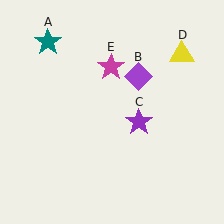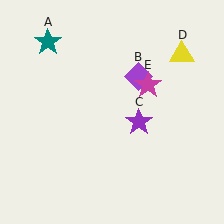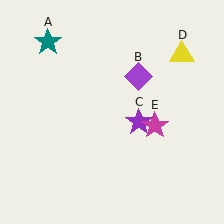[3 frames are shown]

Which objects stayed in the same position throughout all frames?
Teal star (object A) and purple diamond (object B) and purple star (object C) and yellow triangle (object D) remained stationary.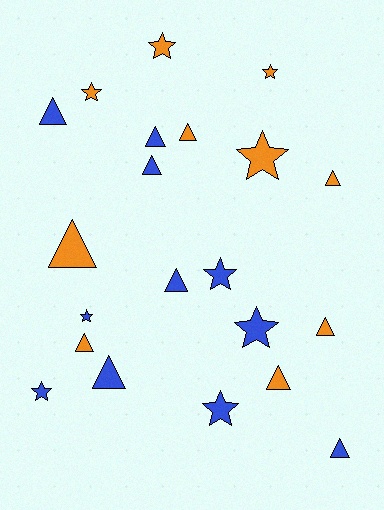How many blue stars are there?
There are 5 blue stars.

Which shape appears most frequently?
Triangle, with 12 objects.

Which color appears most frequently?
Blue, with 11 objects.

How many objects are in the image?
There are 21 objects.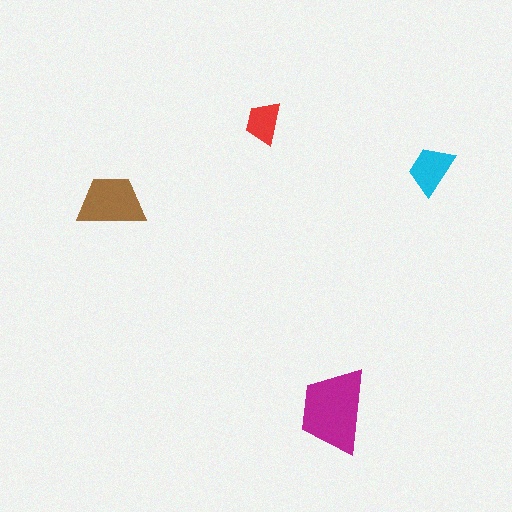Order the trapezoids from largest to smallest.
the magenta one, the brown one, the cyan one, the red one.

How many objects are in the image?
There are 4 objects in the image.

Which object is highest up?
The red trapezoid is topmost.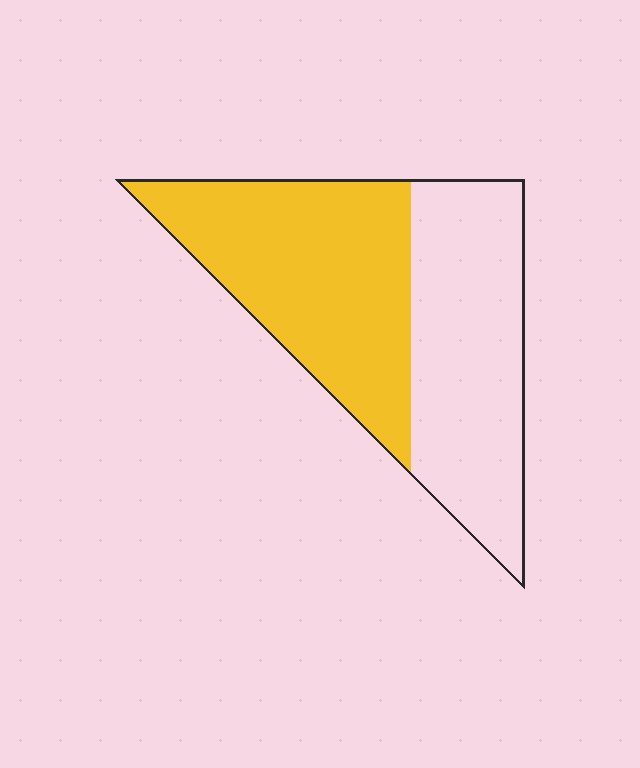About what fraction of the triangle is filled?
About one half (1/2).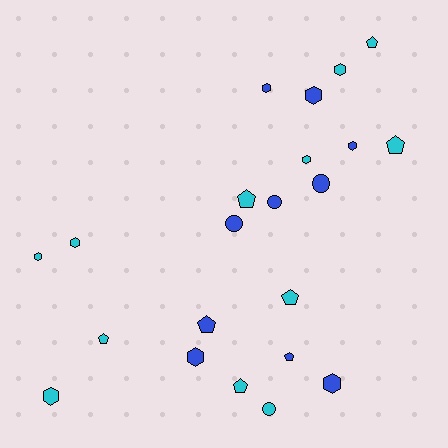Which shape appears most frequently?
Hexagon, with 10 objects.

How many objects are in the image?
There are 22 objects.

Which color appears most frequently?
Cyan, with 12 objects.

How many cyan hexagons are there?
There are 5 cyan hexagons.